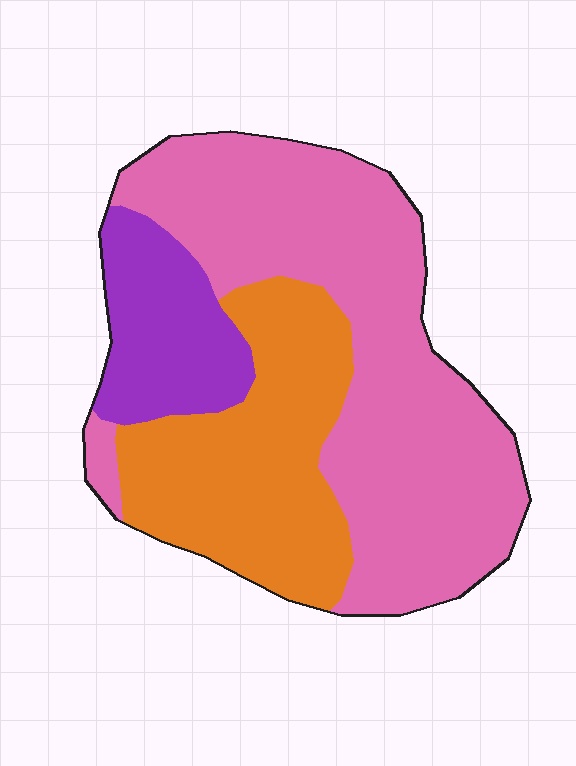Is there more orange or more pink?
Pink.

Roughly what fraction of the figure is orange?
Orange covers roughly 30% of the figure.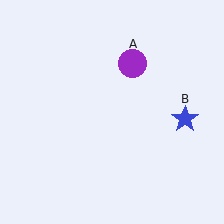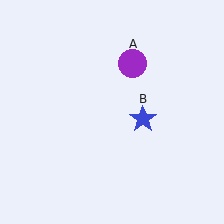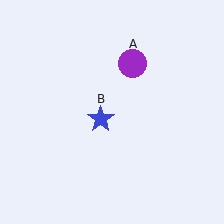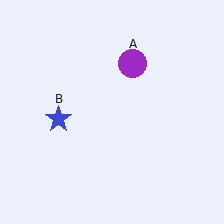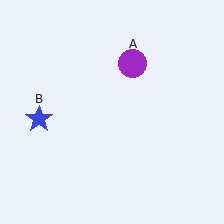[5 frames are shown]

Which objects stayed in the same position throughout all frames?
Purple circle (object A) remained stationary.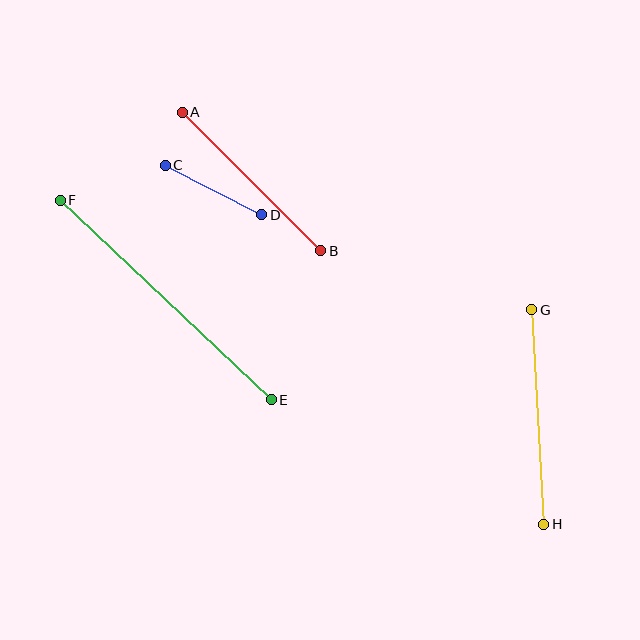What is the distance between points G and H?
The distance is approximately 215 pixels.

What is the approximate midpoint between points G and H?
The midpoint is at approximately (538, 417) pixels.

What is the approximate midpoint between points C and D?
The midpoint is at approximately (213, 190) pixels.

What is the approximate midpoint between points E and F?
The midpoint is at approximately (166, 300) pixels.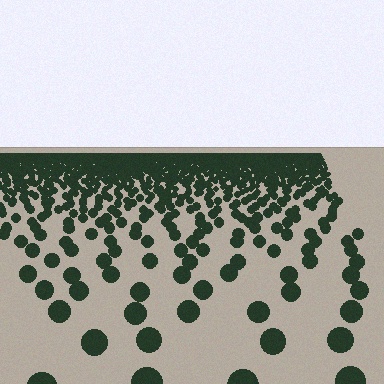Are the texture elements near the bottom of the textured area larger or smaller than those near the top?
Larger. Near the bottom, elements are closer to the viewer and appear at a bigger on-screen size.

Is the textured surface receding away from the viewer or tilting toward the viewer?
The surface is receding away from the viewer. Texture elements get smaller and denser toward the top.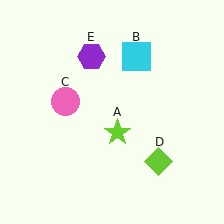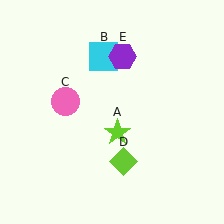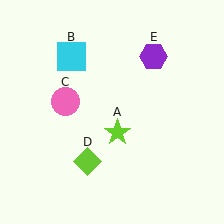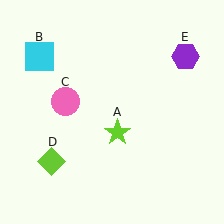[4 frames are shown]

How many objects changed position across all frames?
3 objects changed position: cyan square (object B), lime diamond (object D), purple hexagon (object E).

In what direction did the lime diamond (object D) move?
The lime diamond (object D) moved left.